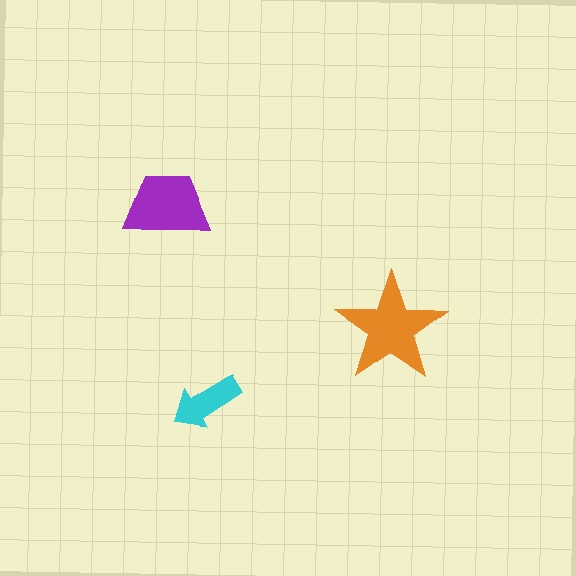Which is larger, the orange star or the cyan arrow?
The orange star.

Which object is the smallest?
The cyan arrow.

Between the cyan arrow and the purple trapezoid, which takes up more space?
The purple trapezoid.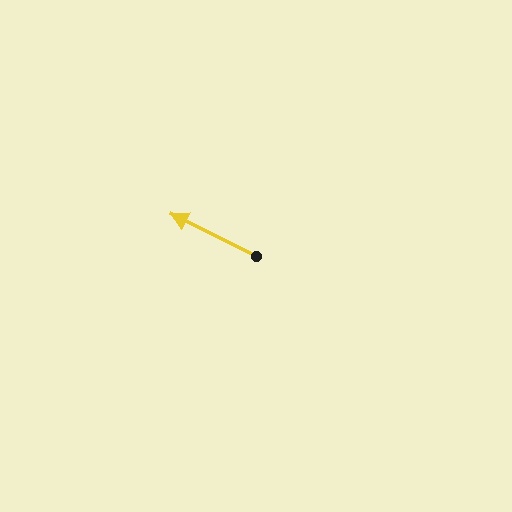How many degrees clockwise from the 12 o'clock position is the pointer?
Approximately 296 degrees.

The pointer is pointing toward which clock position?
Roughly 10 o'clock.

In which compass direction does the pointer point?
Northwest.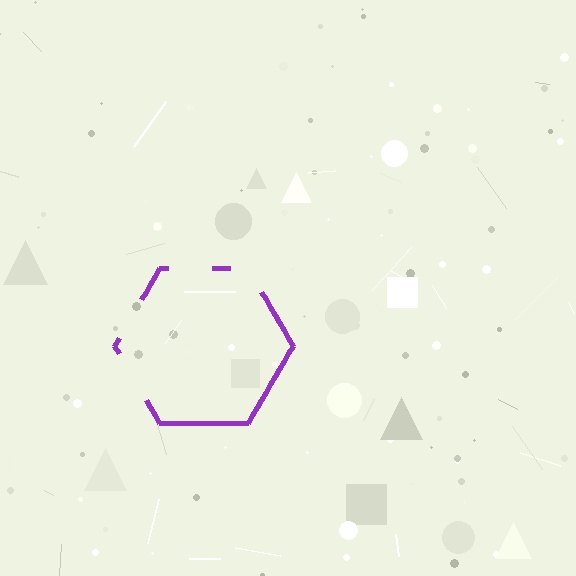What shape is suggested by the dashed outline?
The dashed outline suggests a hexagon.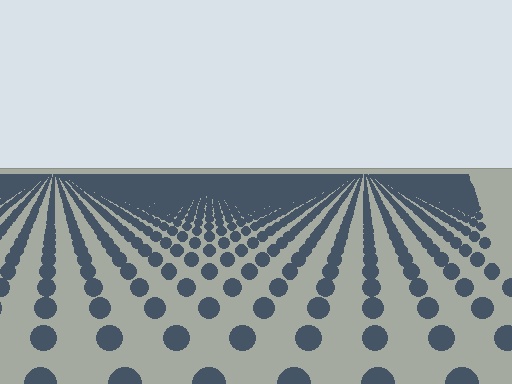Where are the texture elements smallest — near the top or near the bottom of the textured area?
Near the top.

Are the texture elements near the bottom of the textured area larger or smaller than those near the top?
Larger. Near the bottom, elements are closer to the viewer and appear at a bigger on-screen size.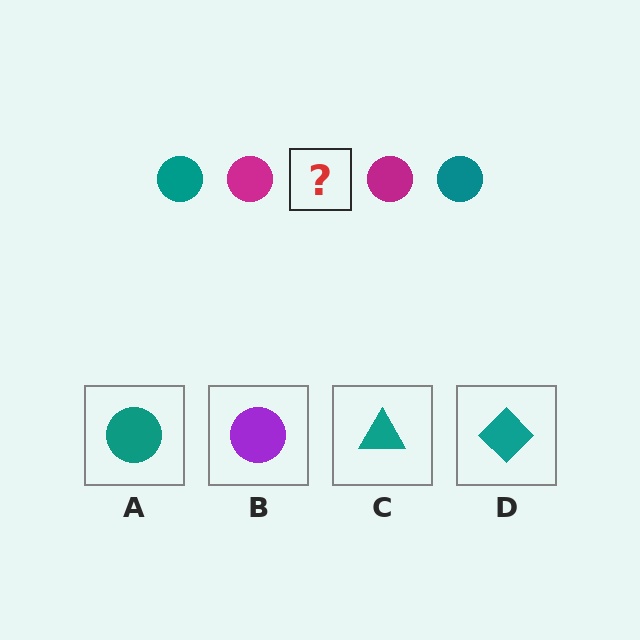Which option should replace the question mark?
Option A.